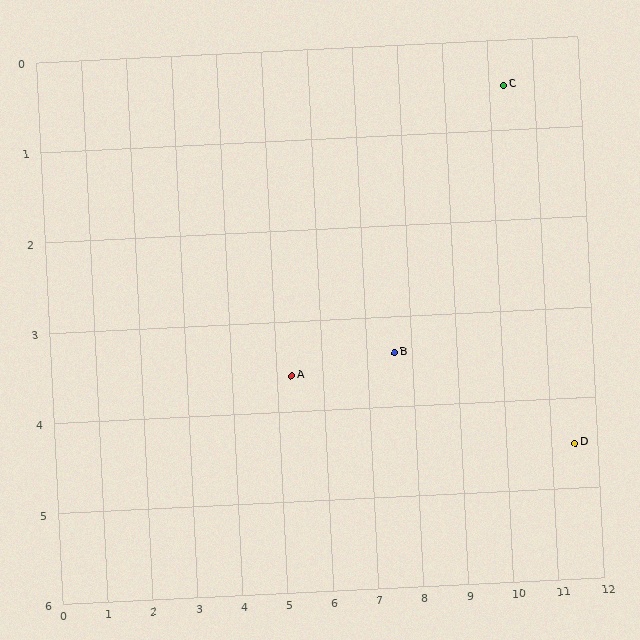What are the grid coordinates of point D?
Point D is at approximately (11.5, 4.5).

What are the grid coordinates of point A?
Point A is at approximately (5.3, 3.6).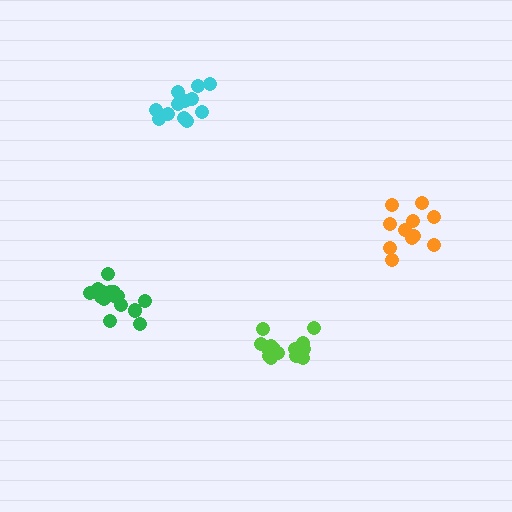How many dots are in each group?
Group 1: 11 dots, Group 2: 15 dots, Group 3: 16 dots, Group 4: 12 dots (54 total).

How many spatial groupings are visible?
There are 4 spatial groupings.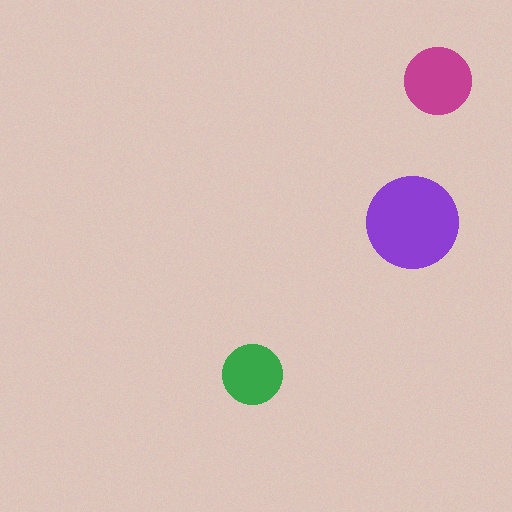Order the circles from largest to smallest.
the purple one, the magenta one, the green one.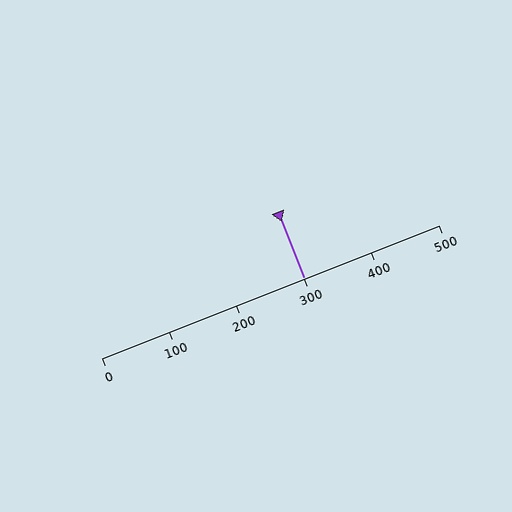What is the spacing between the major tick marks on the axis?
The major ticks are spaced 100 apart.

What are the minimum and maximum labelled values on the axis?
The axis runs from 0 to 500.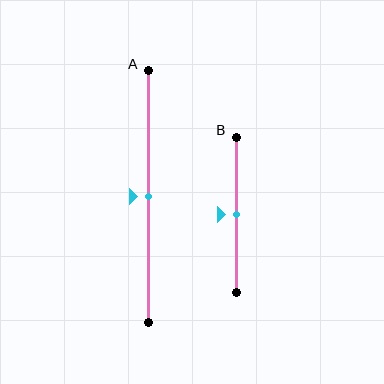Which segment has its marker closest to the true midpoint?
Segment A has its marker closest to the true midpoint.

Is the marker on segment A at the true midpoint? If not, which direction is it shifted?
Yes, the marker on segment A is at the true midpoint.